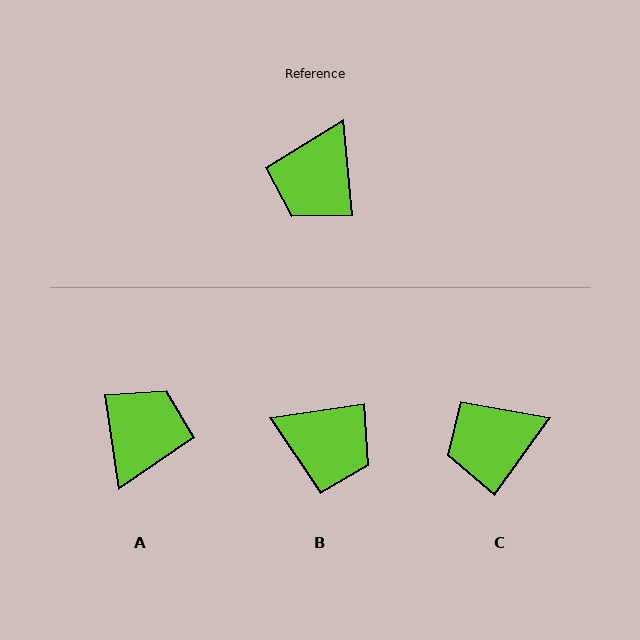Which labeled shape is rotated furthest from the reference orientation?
A, about 177 degrees away.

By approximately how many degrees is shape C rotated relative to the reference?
Approximately 41 degrees clockwise.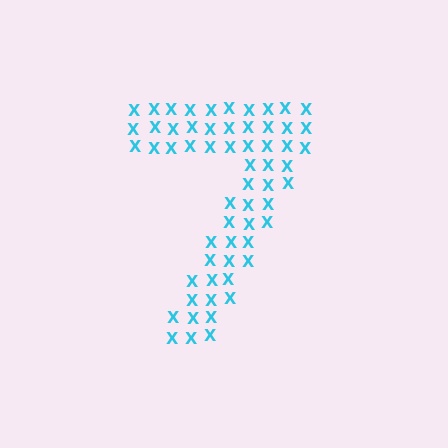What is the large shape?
The large shape is the digit 7.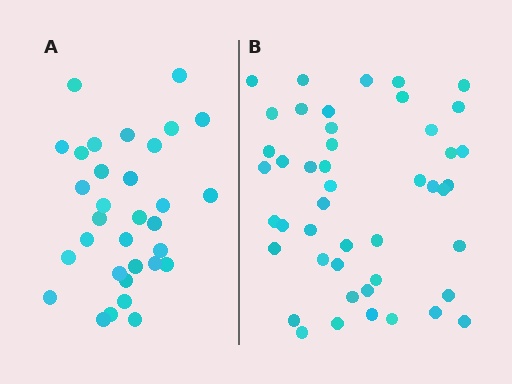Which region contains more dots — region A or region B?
Region B (the right region) has more dots.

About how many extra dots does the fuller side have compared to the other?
Region B has approximately 15 more dots than region A.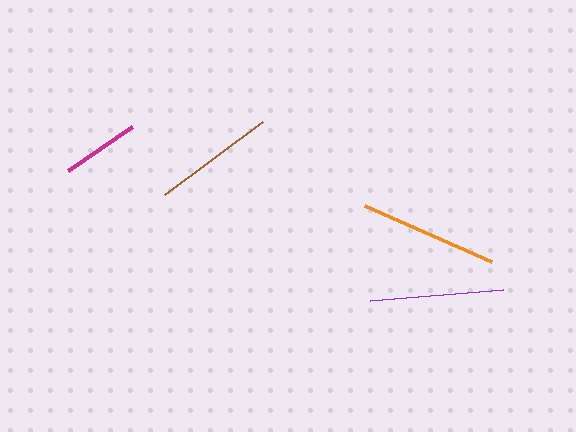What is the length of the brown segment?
The brown segment is approximately 122 pixels long.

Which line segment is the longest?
The orange line is the longest at approximately 139 pixels.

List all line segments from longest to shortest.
From longest to shortest: orange, purple, brown, magenta.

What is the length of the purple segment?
The purple segment is approximately 133 pixels long.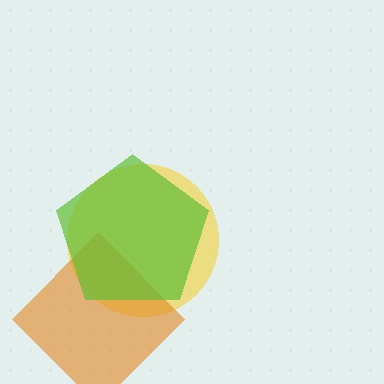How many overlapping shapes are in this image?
There are 3 overlapping shapes in the image.